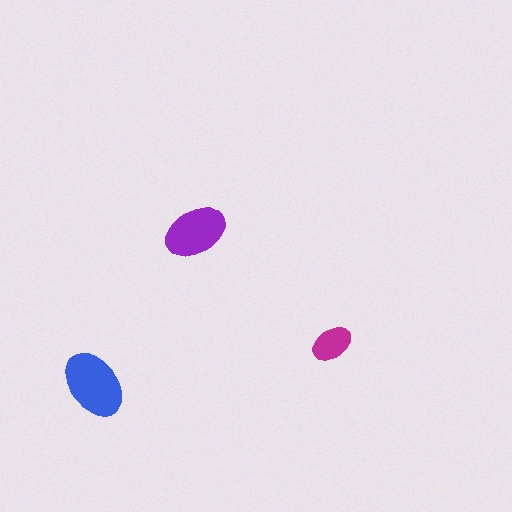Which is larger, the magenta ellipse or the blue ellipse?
The blue one.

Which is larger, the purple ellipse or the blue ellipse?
The blue one.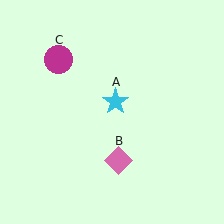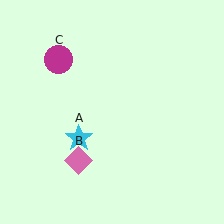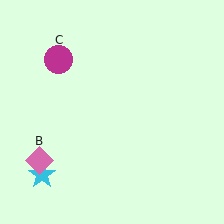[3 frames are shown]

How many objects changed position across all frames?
2 objects changed position: cyan star (object A), pink diamond (object B).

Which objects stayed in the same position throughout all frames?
Magenta circle (object C) remained stationary.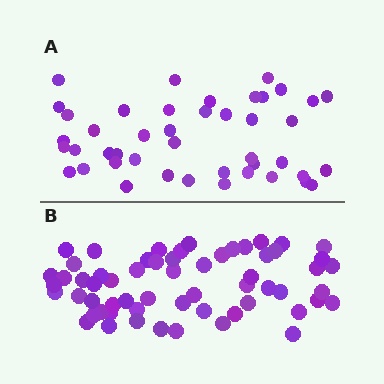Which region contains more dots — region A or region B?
Region B (the bottom region) has more dots.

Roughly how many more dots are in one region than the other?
Region B has approximately 15 more dots than region A.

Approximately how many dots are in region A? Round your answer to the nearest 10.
About 40 dots. (The exact count is 44, which rounds to 40.)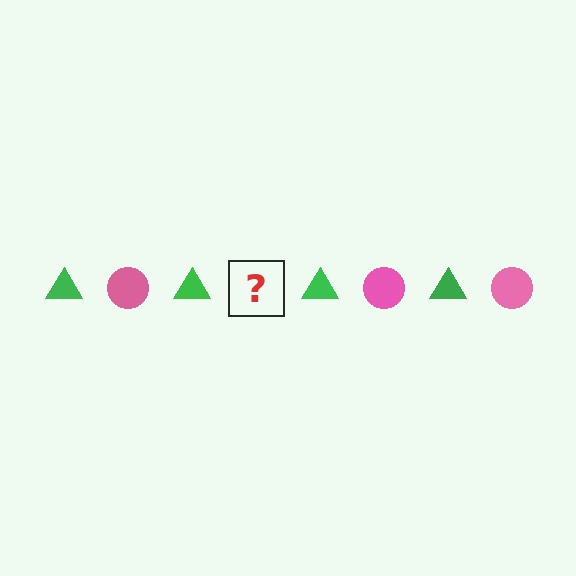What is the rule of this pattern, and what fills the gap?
The rule is that the pattern alternates between green triangle and pink circle. The gap should be filled with a pink circle.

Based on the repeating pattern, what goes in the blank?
The blank should be a pink circle.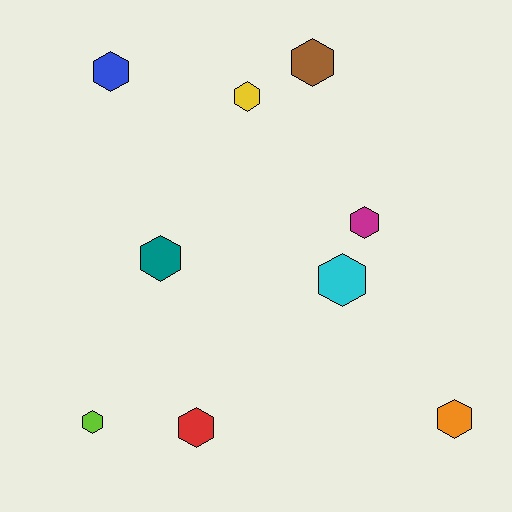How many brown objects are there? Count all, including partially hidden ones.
There is 1 brown object.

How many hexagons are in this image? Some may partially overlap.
There are 9 hexagons.